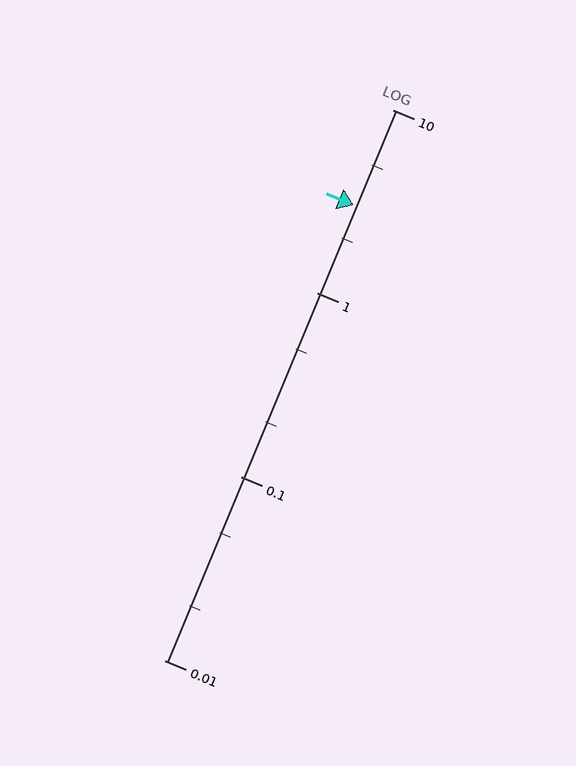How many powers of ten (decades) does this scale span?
The scale spans 3 decades, from 0.01 to 10.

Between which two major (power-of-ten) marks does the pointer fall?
The pointer is between 1 and 10.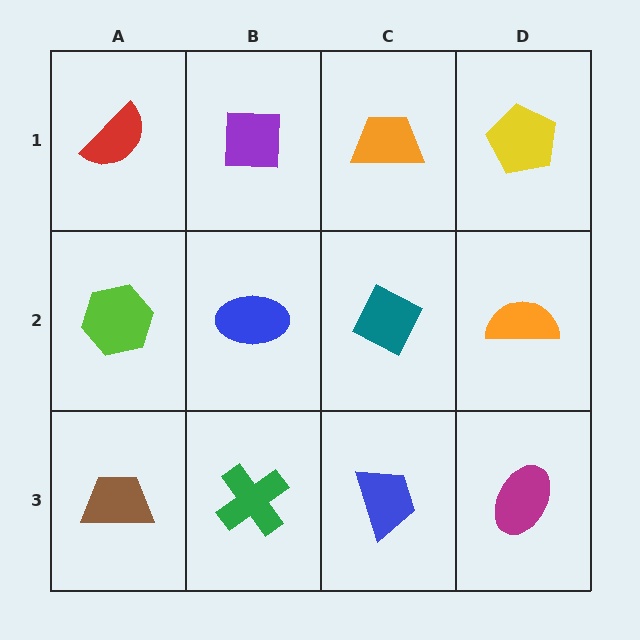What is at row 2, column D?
An orange semicircle.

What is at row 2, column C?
A teal diamond.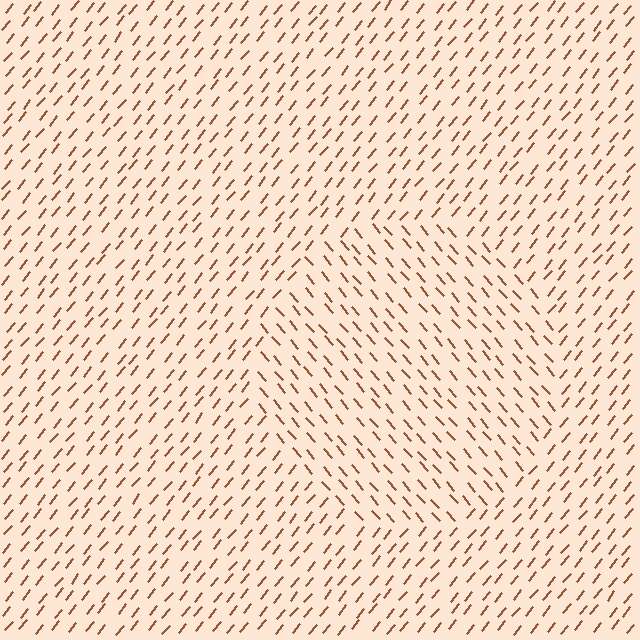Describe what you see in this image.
The image is filled with small brown line segments. A circle region in the image has lines oriented differently from the surrounding lines, creating a visible texture boundary.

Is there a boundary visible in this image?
Yes, there is a texture boundary formed by a change in line orientation.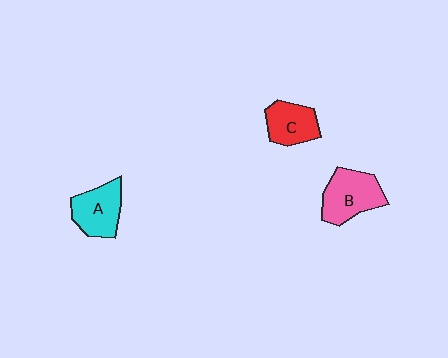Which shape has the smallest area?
Shape C (red).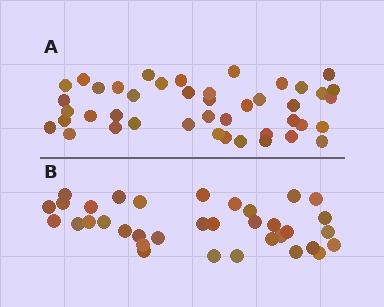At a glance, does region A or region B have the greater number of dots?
Region A (the top region) has more dots.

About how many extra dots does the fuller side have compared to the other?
Region A has roughly 8 or so more dots than region B.